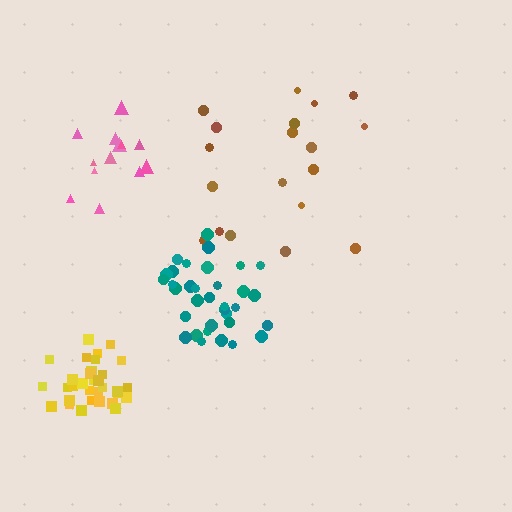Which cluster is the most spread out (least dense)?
Brown.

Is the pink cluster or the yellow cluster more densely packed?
Yellow.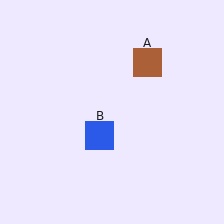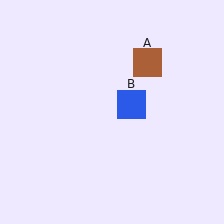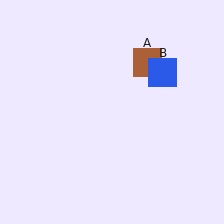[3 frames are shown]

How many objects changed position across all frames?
1 object changed position: blue square (object B).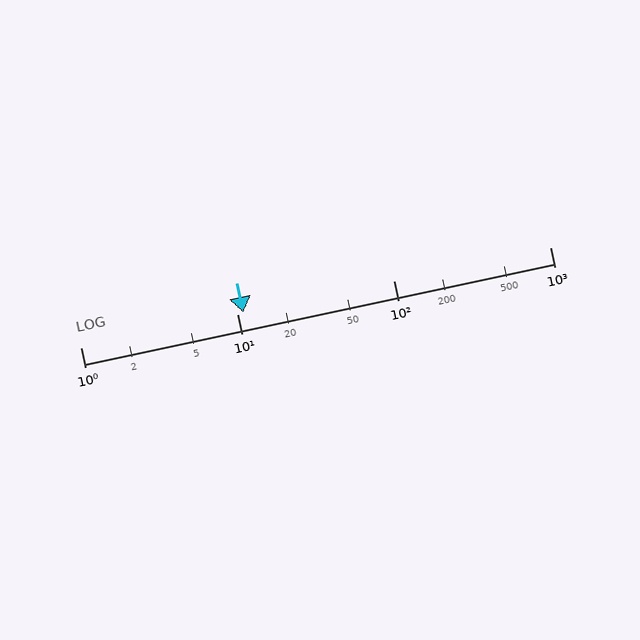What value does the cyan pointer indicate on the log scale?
The pointer indicates approximately 11.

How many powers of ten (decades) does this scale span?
The scale spans 3 decades, from 1 to 1000.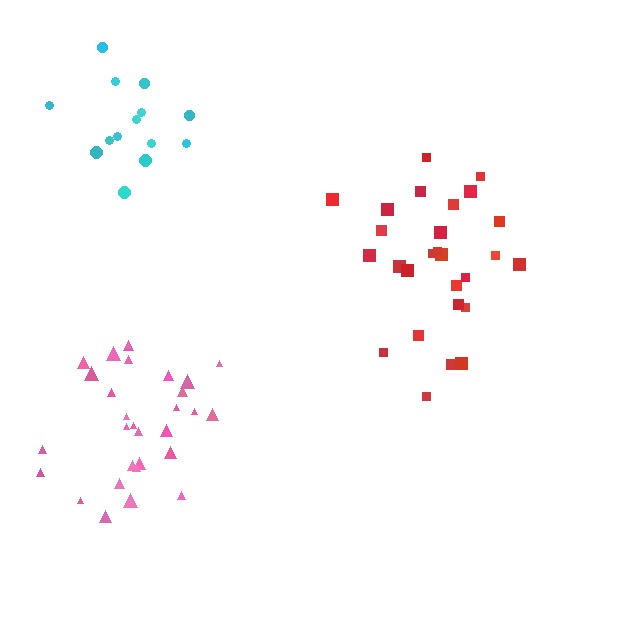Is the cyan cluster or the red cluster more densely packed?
Cyan.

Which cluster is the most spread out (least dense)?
Red.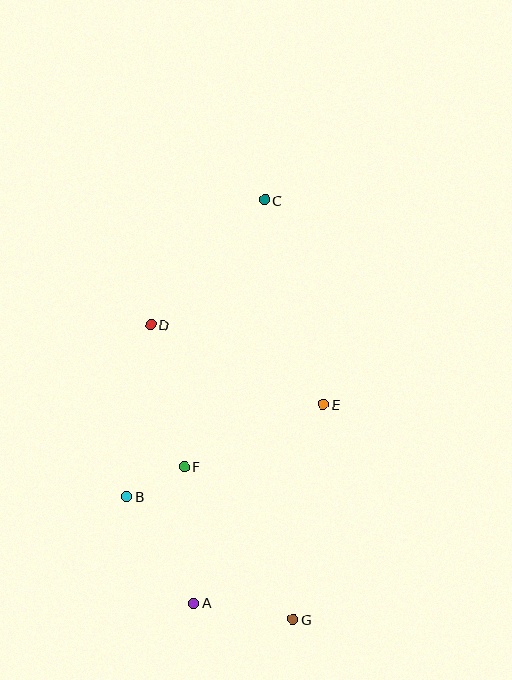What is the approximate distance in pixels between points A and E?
The distance between A and E is approximately 237 pixels.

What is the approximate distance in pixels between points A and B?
The distance between A and B is approximately 126 pixels.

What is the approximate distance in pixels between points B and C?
The distance between B and C is approximately 327 pixels.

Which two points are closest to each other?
Points B and F are closest to each other.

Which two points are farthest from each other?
Points C and G are farthest from each other.